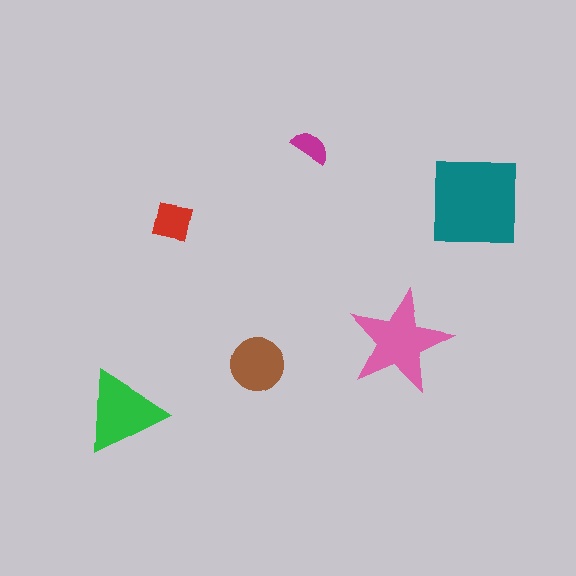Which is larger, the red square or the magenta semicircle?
The red square.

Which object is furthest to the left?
The green triangle is leftmost.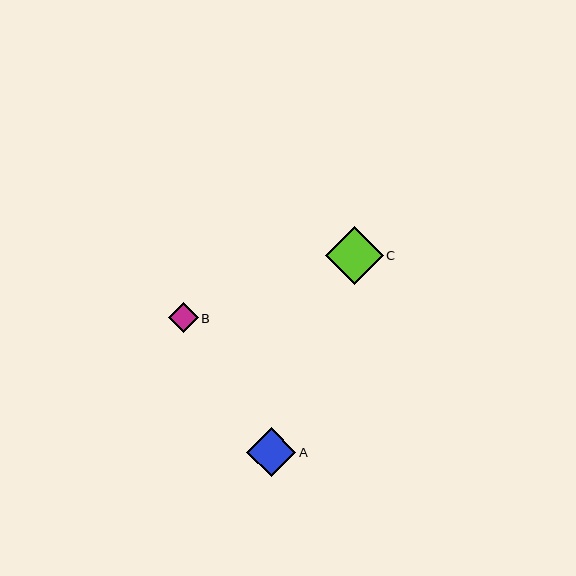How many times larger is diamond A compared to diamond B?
Diamond A is approximately 1.6 times the size of diamond B.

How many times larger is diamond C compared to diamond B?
Diamond C is approximately 1.9 times the size of diamond B.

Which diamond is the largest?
Diamond C is the largest with a size of approximately 58 pixels.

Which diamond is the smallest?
Diamond B is the smallest with a size of approximately 30 pixels.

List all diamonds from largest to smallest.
From largest to smallest: C, A, B.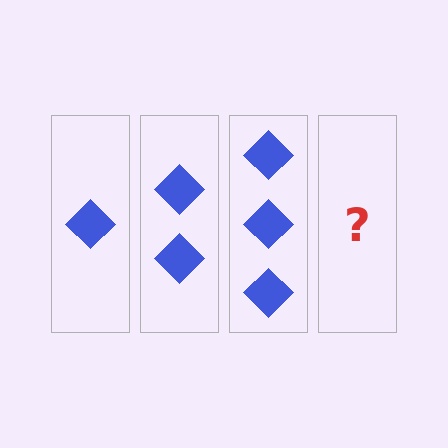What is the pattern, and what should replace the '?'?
The pattern is that each step adds one more diamond. The '?' should be 4 diamonds.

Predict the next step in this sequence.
The next step is 4 diamonds.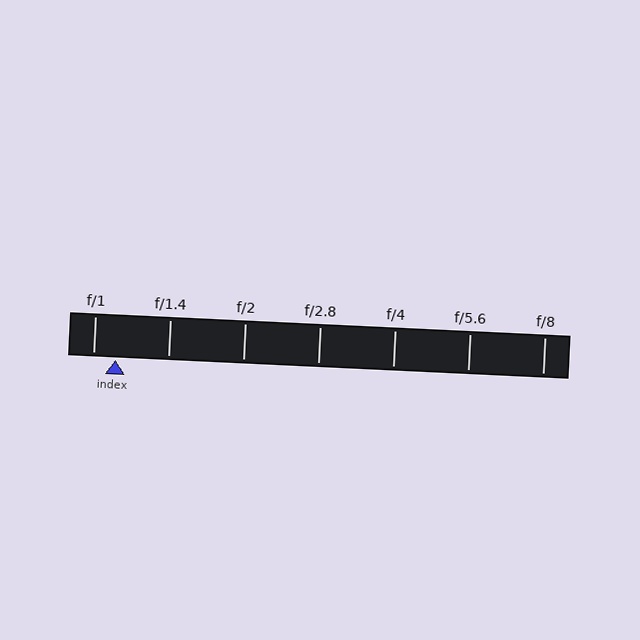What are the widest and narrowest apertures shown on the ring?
The widest aperture shown is f/1 and the narrowest is f/8.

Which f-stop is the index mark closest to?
The index mark is closest to f/1.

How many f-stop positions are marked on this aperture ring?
There are 7 f-stop positions marked.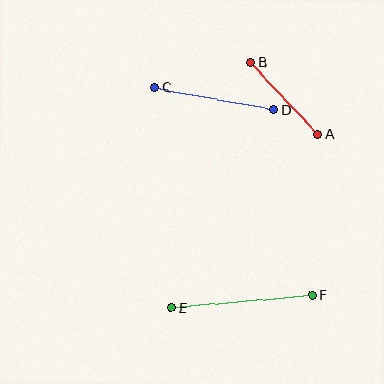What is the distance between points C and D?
The distance is approximately 121 pixels.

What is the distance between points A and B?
The distance is approximately 98 pixels.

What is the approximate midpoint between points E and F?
The midpoint is at approximately (242, 301) pixels.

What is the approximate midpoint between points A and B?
The midpoint is at approximately (284, 98) pixels.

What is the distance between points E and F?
The distance is approximately 141 pixels.